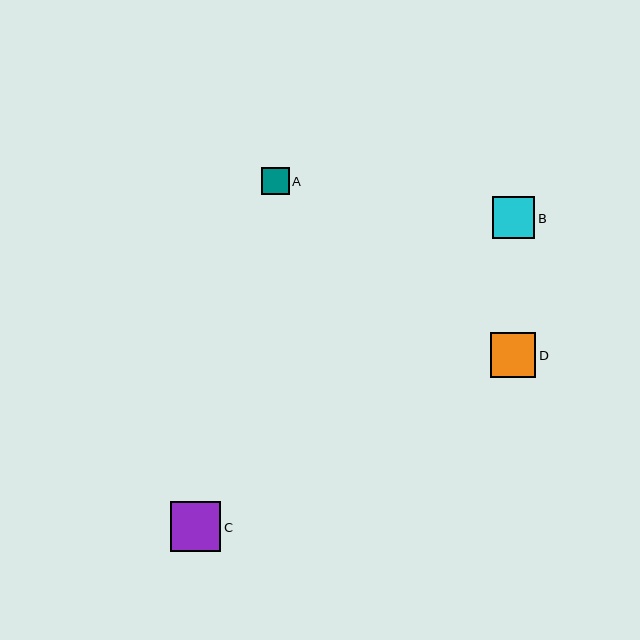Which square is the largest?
Square C is the largest with a size of approximately 50 pixels.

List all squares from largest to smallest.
From largest to smallest: C, D, B, A.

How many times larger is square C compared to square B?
Square C is approximately 1.2 times the size of square B.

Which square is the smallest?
Square A is the smallest with a size of approximately 27 pixels.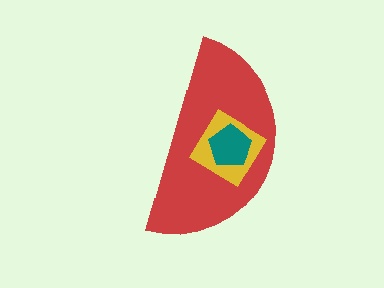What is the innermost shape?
The teal pentagon.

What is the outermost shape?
The red semicircle.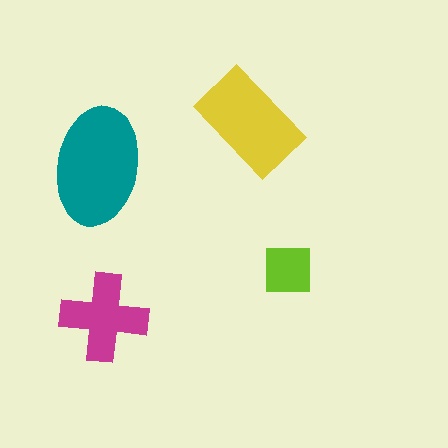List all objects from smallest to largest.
The lime square, the magenta cross, the yellow rectangle, the teal ellipse.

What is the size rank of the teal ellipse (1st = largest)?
1st.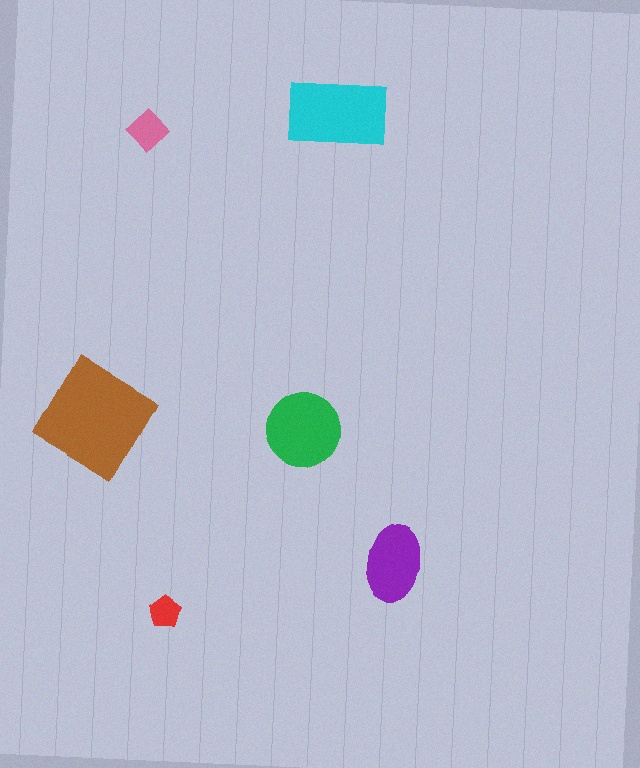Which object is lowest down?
The red pentagon is bottommost.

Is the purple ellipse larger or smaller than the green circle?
Smaller.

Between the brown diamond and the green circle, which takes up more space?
The brown diamond.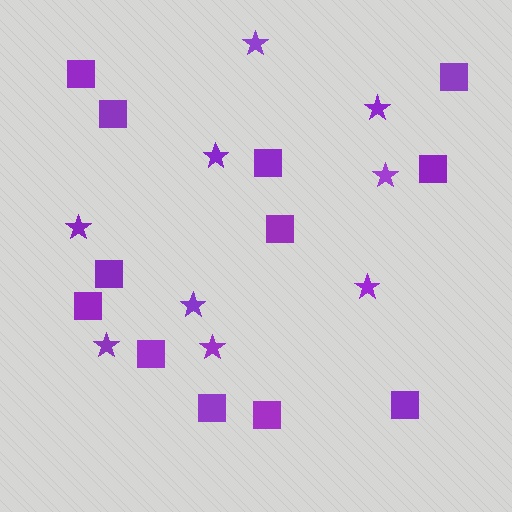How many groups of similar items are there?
There are 2 groups: one group of stars (9) and one group of squares (12).